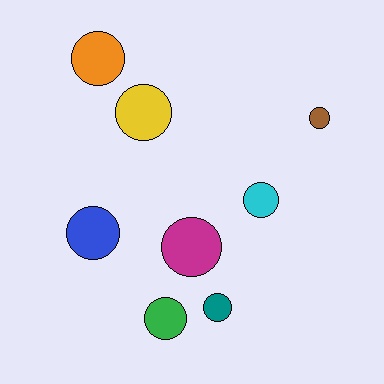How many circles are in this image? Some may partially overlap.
There are 8 circles.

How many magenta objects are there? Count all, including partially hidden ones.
There is 1 magenta object.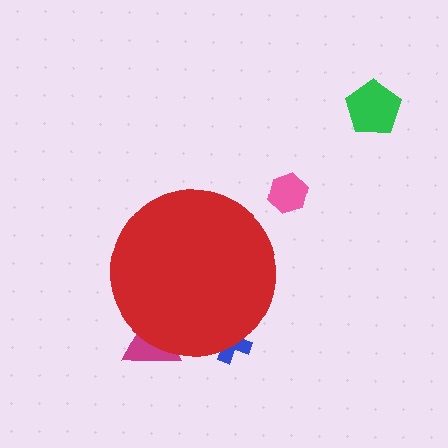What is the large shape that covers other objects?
A red circle.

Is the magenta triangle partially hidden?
Yes, the magenta triangle is partially hidden behind the red circle.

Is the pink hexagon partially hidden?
No, the pink hexagon is fully visible.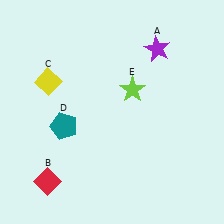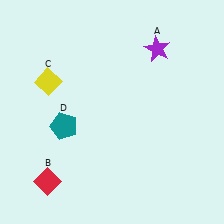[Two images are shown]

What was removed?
The lime star (E) was removed in Image 2.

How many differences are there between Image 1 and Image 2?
There is 1 difference between the two images.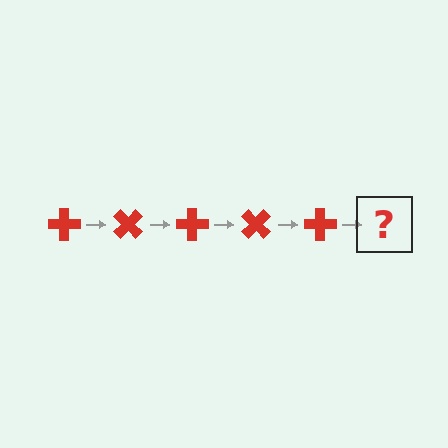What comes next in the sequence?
The next element should be a red cross rotated 225 degrees.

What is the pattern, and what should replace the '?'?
The pattern is that the cross rotates 45 degrees each step. The '?' should be a red cross rotated 225 degrees.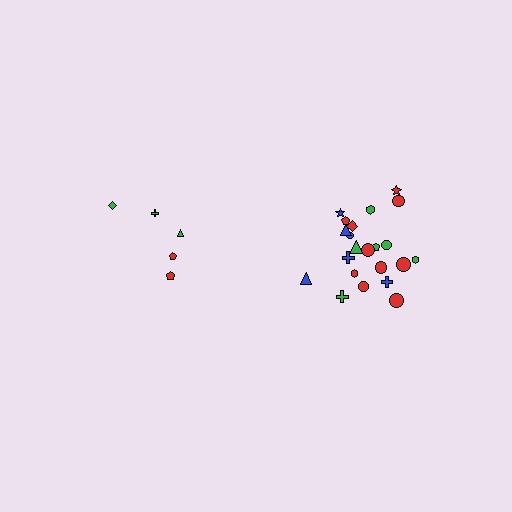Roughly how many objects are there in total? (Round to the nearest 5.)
Roughly 25 objects in total.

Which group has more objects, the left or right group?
The right group.